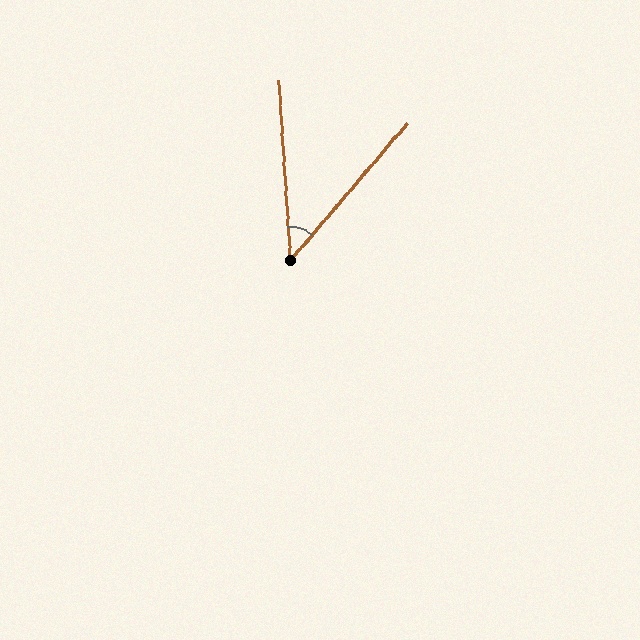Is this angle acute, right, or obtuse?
It is acute.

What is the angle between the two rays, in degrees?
Approximately 44 degrees.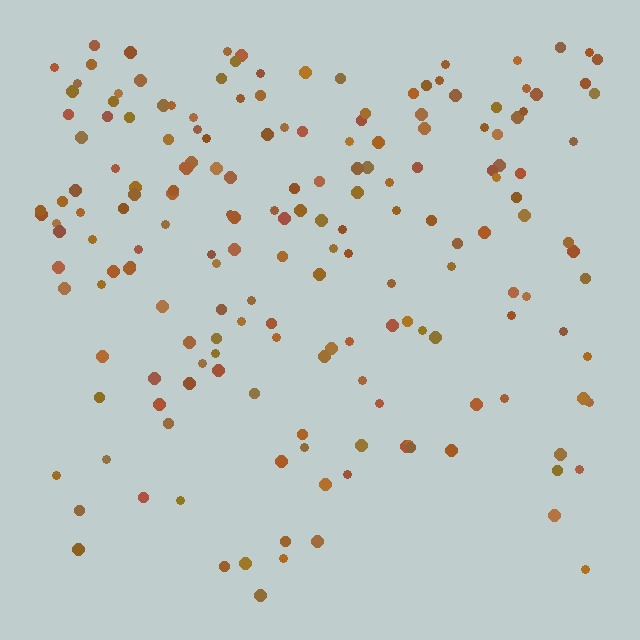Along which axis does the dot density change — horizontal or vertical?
Vertical.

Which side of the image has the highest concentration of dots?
The top.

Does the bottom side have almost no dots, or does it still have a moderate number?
Still a moderate number, just noticeably fewer than the top.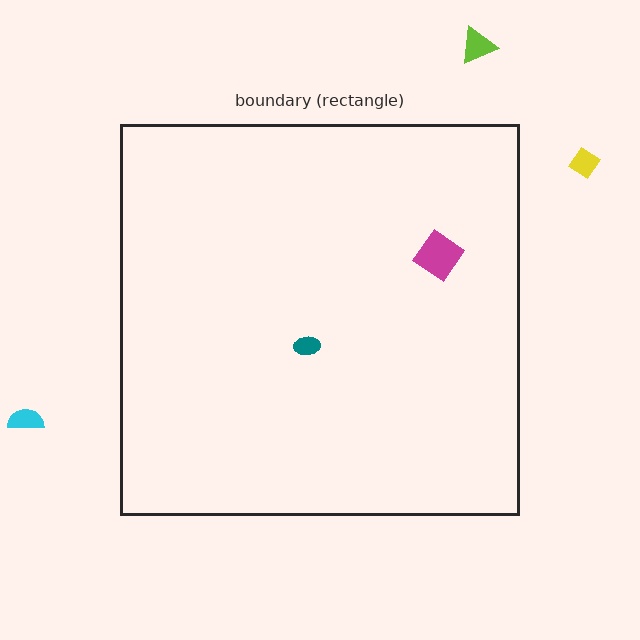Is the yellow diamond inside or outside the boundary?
Outside.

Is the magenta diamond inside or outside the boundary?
Inside.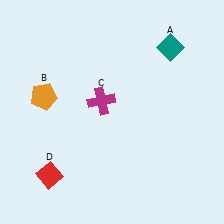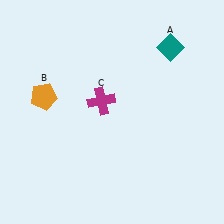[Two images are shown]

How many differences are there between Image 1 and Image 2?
There is 1 difference between the two images.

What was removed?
The red diamond (D) was removed in Image 2.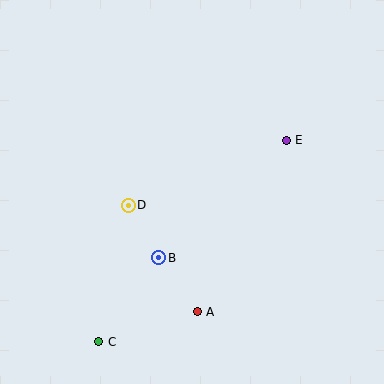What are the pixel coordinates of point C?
Point C is at (99, 342).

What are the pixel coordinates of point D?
Point D is at (128, 205).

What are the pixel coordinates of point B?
Point B is at (159, 258).